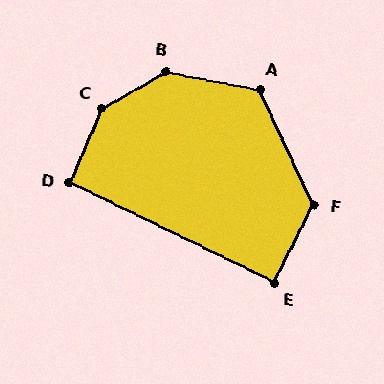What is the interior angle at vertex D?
Approximately 93 degrees (approximately right).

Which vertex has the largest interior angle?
C, at approximately 143 degrees.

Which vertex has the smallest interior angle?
E, at approximately 91 degrees.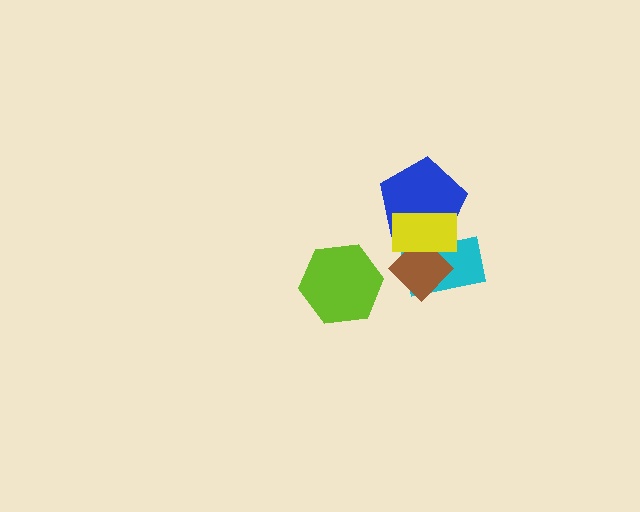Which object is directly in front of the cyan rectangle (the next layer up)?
The brown diamond is directly in front of the cyan rectangle.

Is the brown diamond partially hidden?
Yes, it is partially covered by another shape.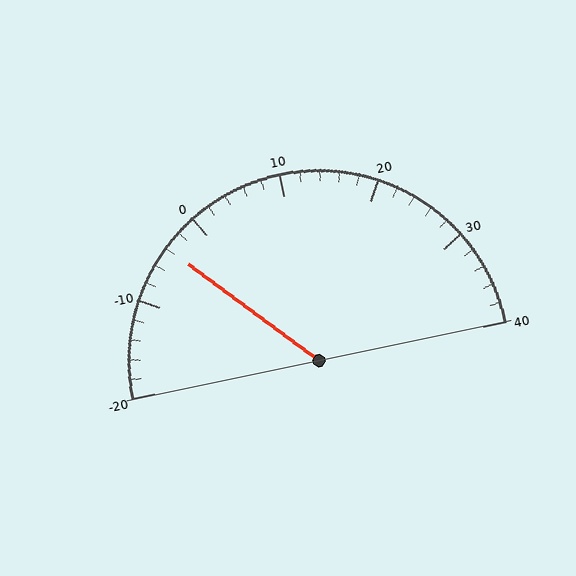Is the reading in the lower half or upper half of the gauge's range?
The reading is in the lower half of the range (-20 to 40).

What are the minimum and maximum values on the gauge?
The gauge ranges from -20 to 40.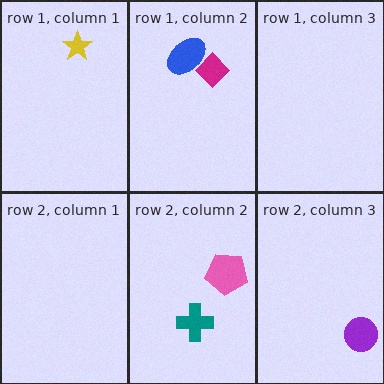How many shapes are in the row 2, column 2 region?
2.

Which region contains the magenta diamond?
The row 1, column 2 region.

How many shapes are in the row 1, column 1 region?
1.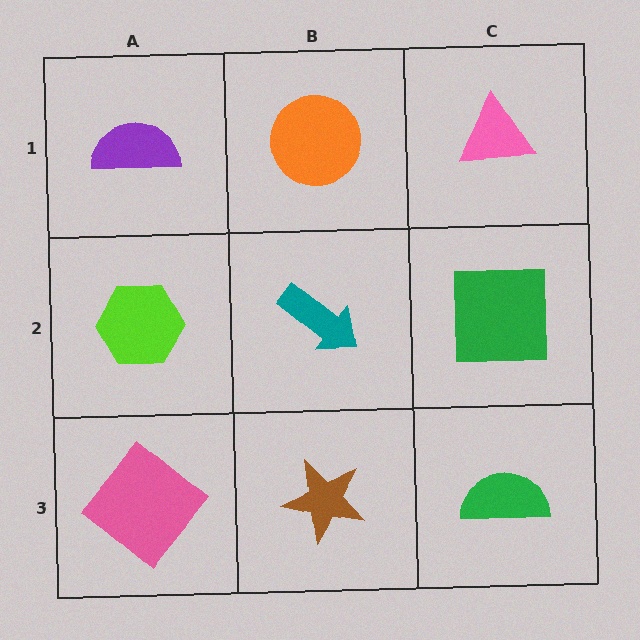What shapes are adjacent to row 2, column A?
A purple semicircle (row 1, column A), a pink diamond (row 3, column A), a teal arrow (row 2, column B).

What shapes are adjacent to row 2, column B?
An orange circle (row 1, column B), a brown star (row 3, column B), a lime hexagon (row 2, column A), a green square (row 2, column C).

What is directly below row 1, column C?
A green square.